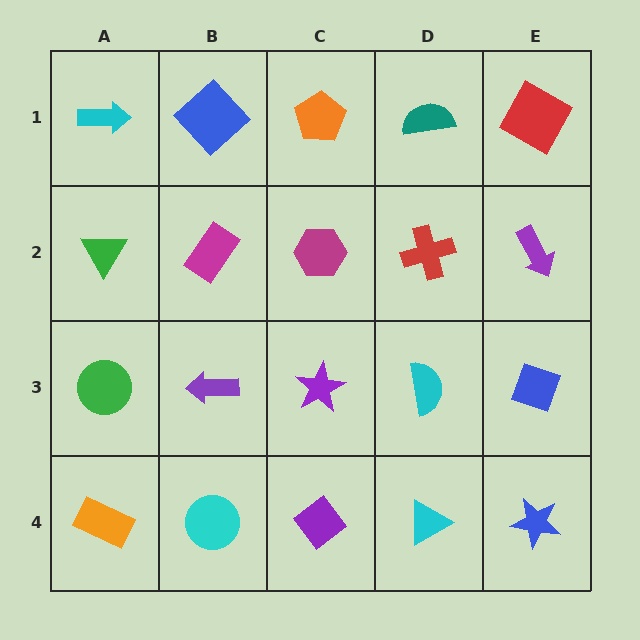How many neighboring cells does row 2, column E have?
3.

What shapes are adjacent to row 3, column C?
A magenta hexagon (row 2, column C), a purple diamond (row 4, column C), a purple arrow (row 3, column B), a cyan semicircle (row 3, column D).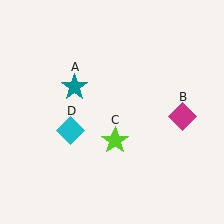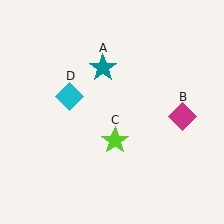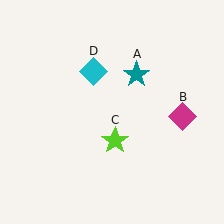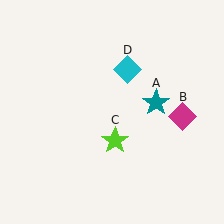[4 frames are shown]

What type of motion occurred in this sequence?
The teal star (object A), cyan diamond (object D) rotated clockwise around the center of the scene.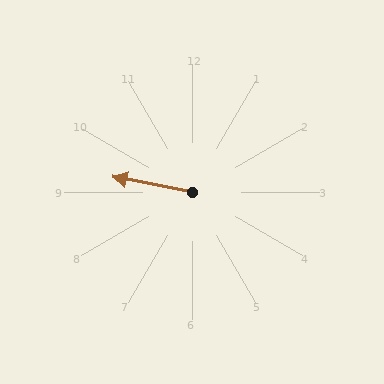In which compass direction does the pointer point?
West.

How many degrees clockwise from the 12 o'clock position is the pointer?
Approximately 281 degrees.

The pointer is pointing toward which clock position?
Roughly 9 o'clock.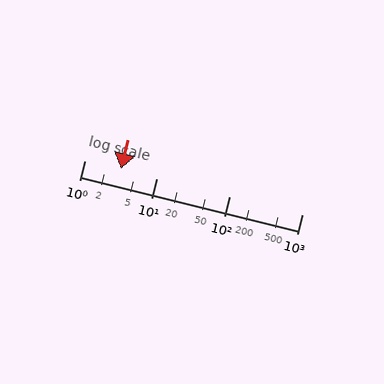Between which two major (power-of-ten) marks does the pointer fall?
The pointer is between 1 and 10.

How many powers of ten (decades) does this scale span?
The scale spans 3 decades, from 1 to 1000.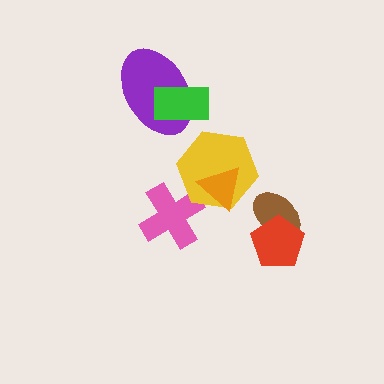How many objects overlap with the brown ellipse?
1 object overlaps with the brown ellipse.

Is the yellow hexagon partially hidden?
Yes, it is partially covered by another shape.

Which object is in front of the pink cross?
The yellow hexagon is in front of the pink cross.